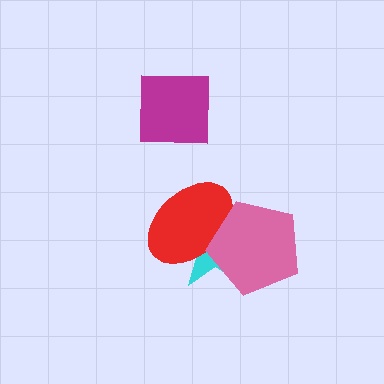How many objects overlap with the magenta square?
0 objects overlap with the magenta square.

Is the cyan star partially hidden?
Yes, it is partially covered by another shape.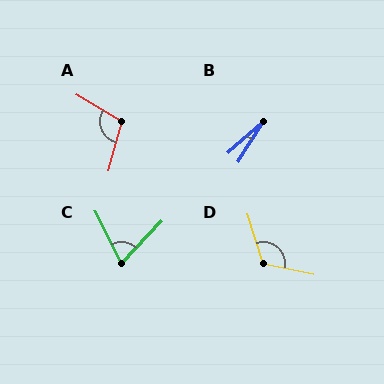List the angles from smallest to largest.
B (16°), C (70°), A (105°), D (119°).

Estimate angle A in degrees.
Approximately 105 degrees.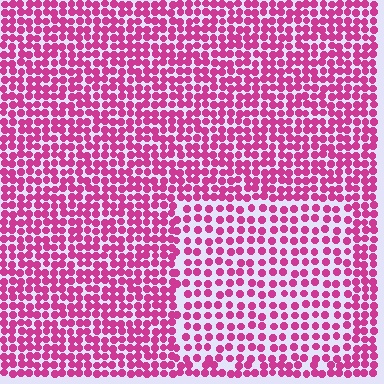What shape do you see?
I see a rectangle.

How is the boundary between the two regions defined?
The boundary is defined by a change in element density (approximately 1.6x ratio). All elements are the same color, size, and shape.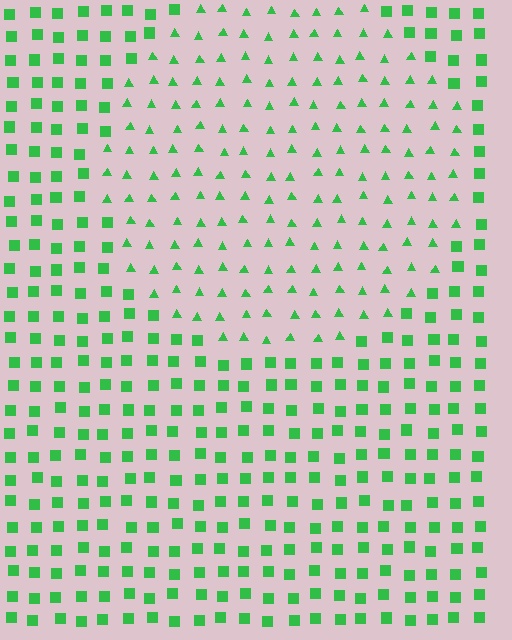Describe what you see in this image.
The image is filled with small green elements arranged in a uniform grid. A circle-shaped region contains triangles, while the surrounding area contains squares. The boundary is defined purely by the change in element shape.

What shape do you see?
I see a circle.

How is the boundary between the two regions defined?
The boundary is defined by a change in element shape: triangles inside vs. squares outside. All elements share the same color and spacing.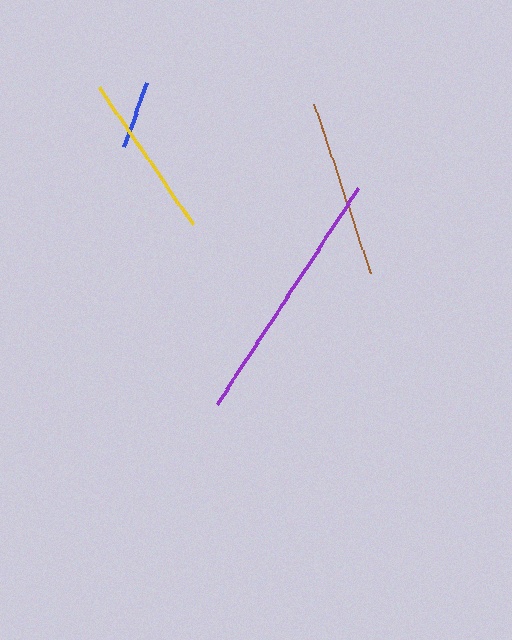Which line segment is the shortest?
The blue line is the shortest at approximately 68 pixels.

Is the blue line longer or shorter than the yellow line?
The yellow line is longer than the blue line.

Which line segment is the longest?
The purple line is the longest at approximately 258 pixels.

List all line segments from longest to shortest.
From longest to shortest: purple, brown, yellow, blue.